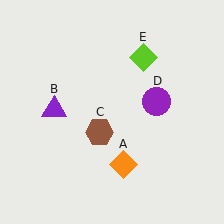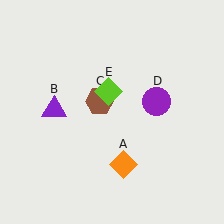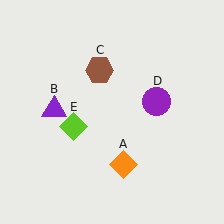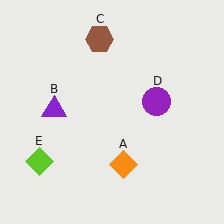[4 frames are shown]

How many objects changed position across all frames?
2 objects changed position: brown hexagon (object C), lime diamond (object E).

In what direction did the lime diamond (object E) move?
The lime diamond (object E) moved down and to the left.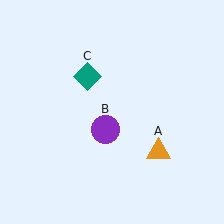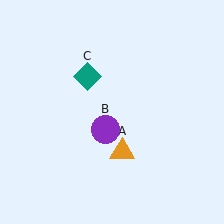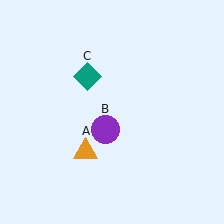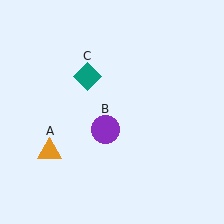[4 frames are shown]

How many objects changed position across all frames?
1 object changed position: orange triangle (object A).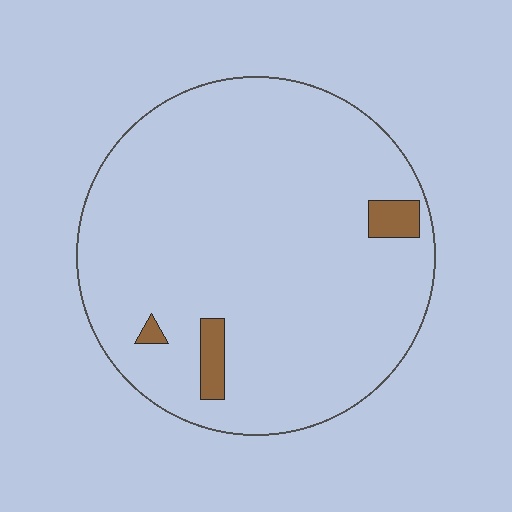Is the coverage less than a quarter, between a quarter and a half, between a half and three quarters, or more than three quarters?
Less than a quarter.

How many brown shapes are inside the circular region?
3.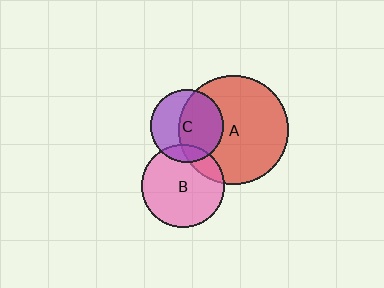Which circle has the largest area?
Circle A (red).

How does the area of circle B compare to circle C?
Approximately 1.3 times.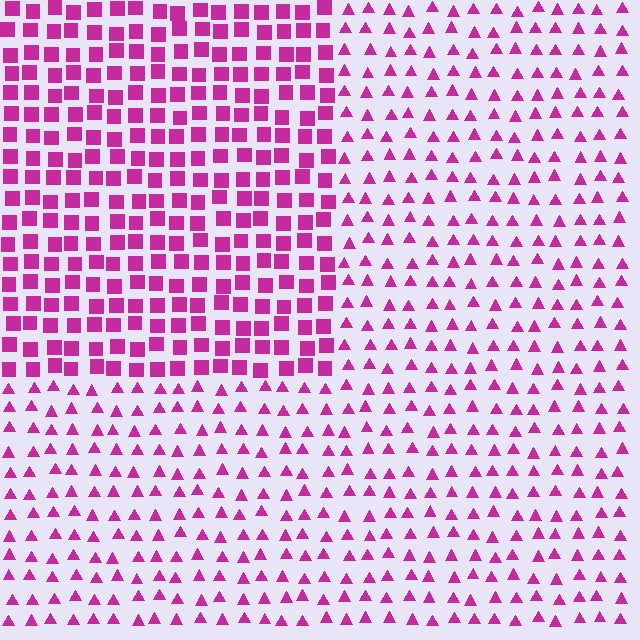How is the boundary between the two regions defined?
The boundary is defined by a change in element shape: squares inside vs. triangles outside. All elements share the same color and spacing.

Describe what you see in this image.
The image is filled with small magenta elements arranged in a uniform grid. A rectangle-shaped region contains squares, while the surrounding area contains triangles. The boundary is defined purely by the change in element shape.